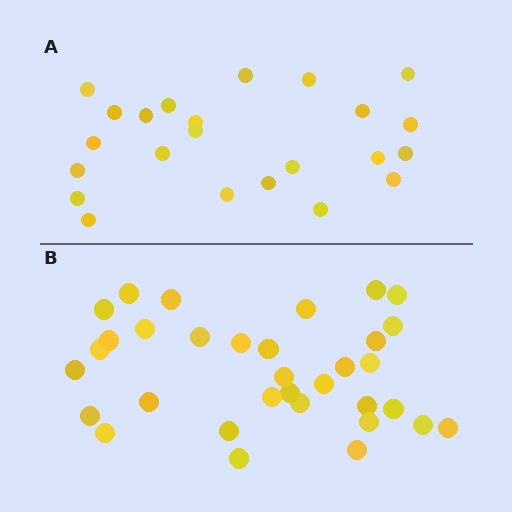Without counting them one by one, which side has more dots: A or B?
Region B (the bottom region) has more dots.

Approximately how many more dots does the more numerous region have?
Region B has roughly 10 or so more dots than region A.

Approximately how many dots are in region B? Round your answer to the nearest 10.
About 30 dots. (The exact count is 33, which rounds to 30.)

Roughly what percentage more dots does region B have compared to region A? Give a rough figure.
About 45% more.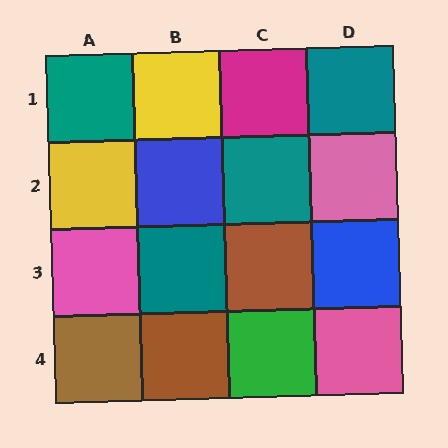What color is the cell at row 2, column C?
Teal.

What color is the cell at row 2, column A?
Yellow.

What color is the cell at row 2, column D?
Pink.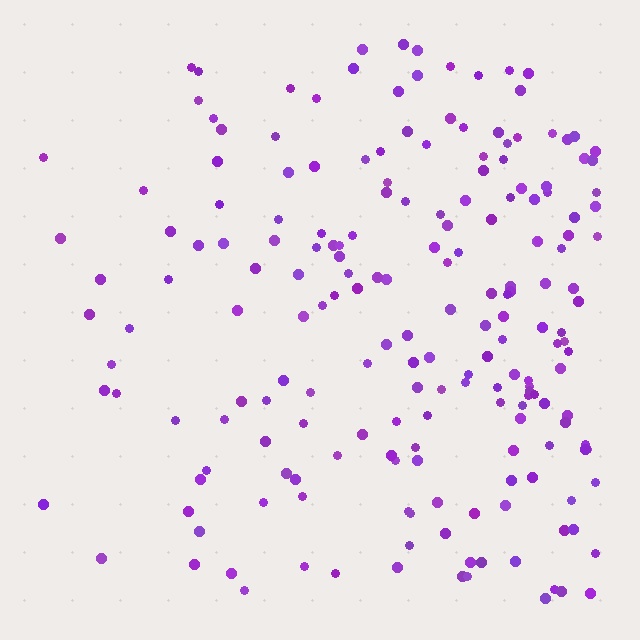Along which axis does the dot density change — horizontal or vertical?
Horizontal.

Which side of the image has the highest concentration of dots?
The right.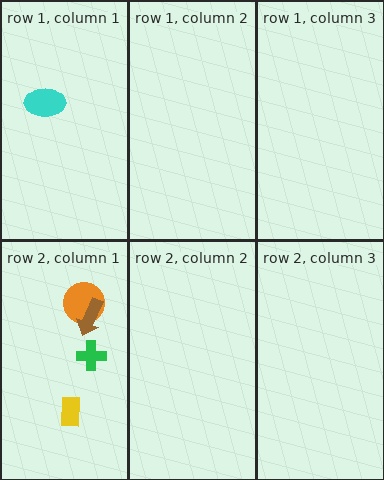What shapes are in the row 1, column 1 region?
The cyan ellipse.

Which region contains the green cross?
The row 2, column 1 region.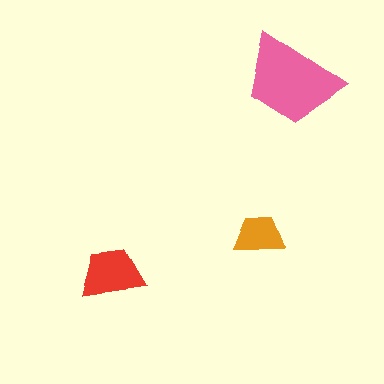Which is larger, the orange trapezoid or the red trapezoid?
The red one.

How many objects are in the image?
There are 3 objects in the image.